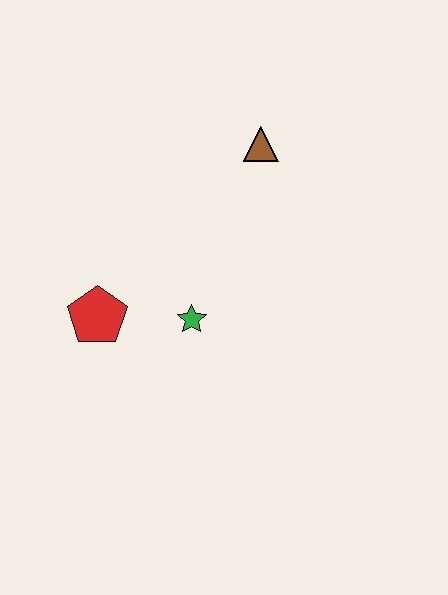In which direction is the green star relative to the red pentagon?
The green star is to the right of the red pentagon.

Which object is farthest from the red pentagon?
The brown triangle is farthest from the red pentagon.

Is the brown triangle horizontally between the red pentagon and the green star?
No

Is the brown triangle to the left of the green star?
No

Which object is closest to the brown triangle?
The green star is closest to the brown triangle.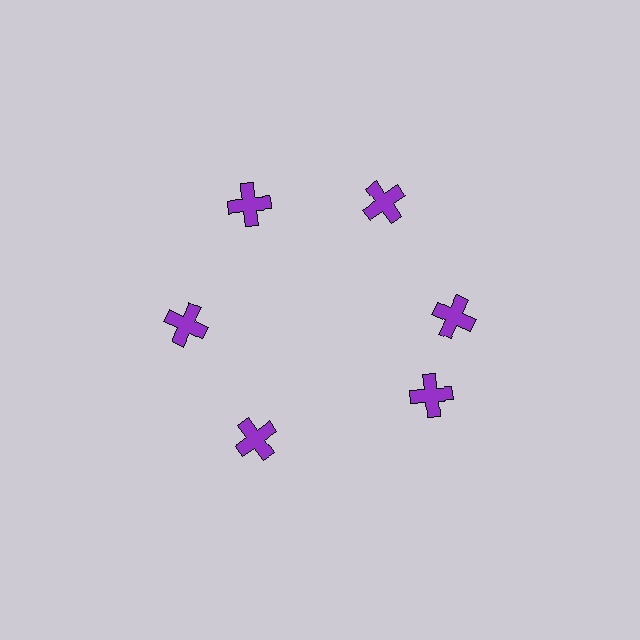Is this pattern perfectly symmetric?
No. The 6 purple crosses are arranged in a ring, but one element near the 5 o'clock position is rotated out of alignment along the ring, breaking the 6-fold rotational symmetry.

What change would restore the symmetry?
The symmetry would be restored by rotating it back into even spacing with its neighbors so that all 6 crosses sit at equal angles and equal distance from the center.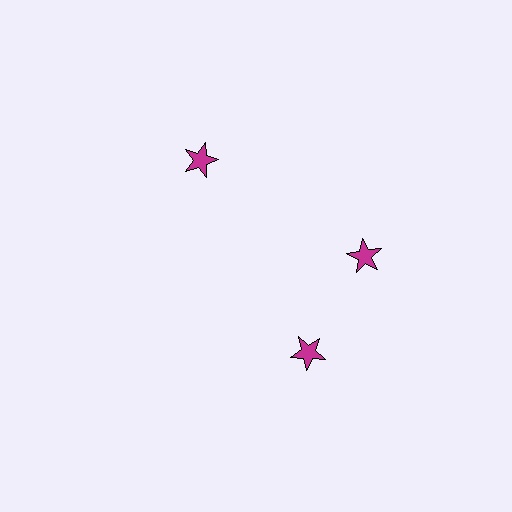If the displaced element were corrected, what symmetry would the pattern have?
It would have 3-fold rotational symmetry — the pattern would map onto itself every 120 degrees.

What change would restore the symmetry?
The symmetry would be restored by rotating it back into even spacing with its neighbors so that all 3 stars sit at equal angles and equal distance from the center.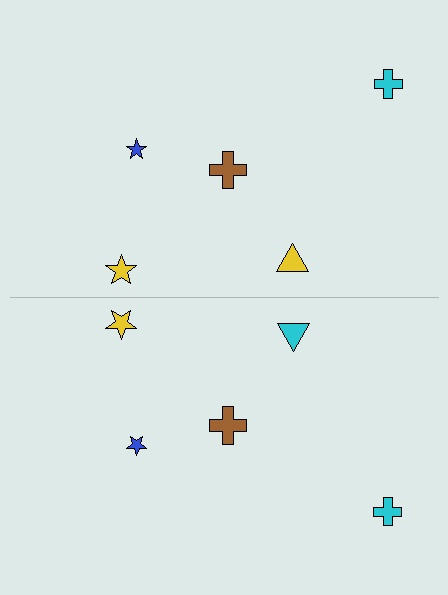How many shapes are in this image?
There are 10 shapes in this image.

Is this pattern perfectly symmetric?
No, the pattern is not perfectly symmetric. The cyan triangle on the bottom side breaks the symmetry — its mirror counterpart is yellow.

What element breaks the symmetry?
The cyan triangle on the bottom side breaks the symmetry — its mirror counterpart is yellow.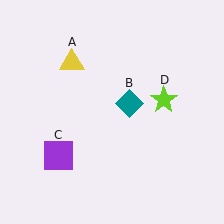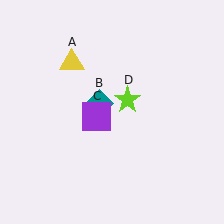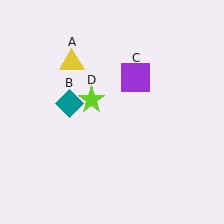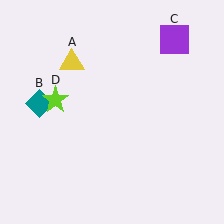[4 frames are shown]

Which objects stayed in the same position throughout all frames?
Yellow triangle (object A) remained stationary.